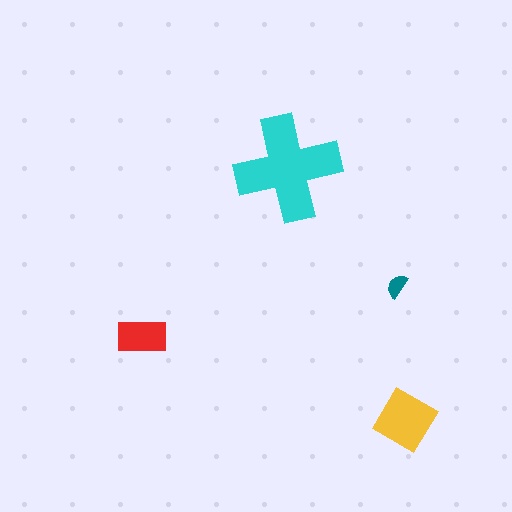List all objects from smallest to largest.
The teal semicircle, the red rectangle, the yellow diamond, the cyan cross.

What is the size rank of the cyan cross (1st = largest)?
1st.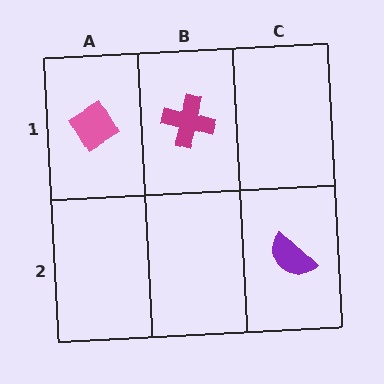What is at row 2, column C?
A purple semicircle.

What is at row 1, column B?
A magenta cross.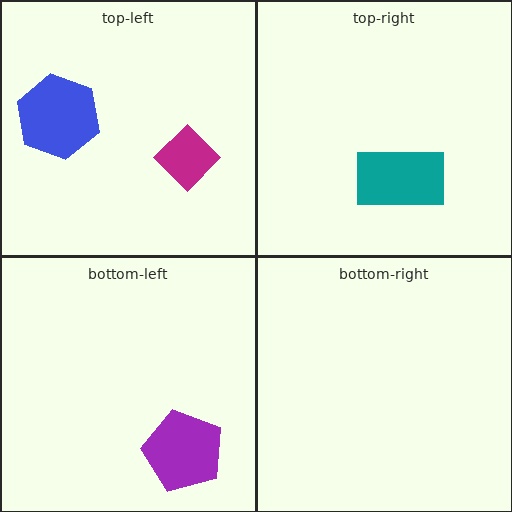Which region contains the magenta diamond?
The top-left region.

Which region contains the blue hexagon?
The top-left region.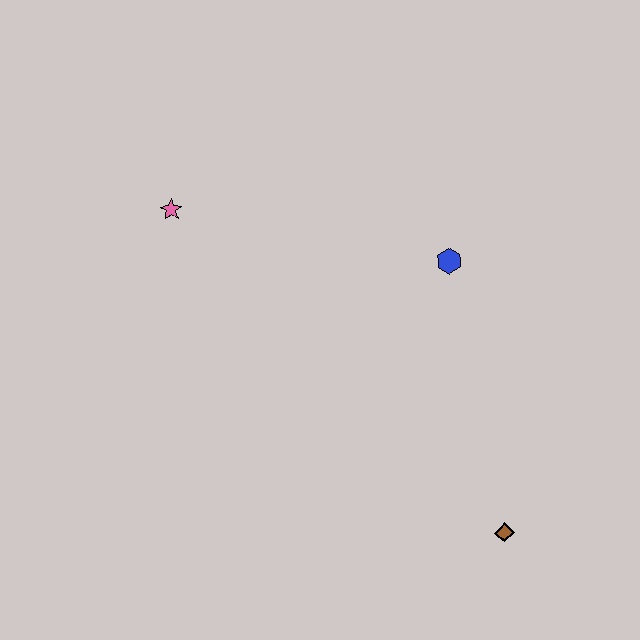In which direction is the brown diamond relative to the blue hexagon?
The brown diamond is below the blue hexagon.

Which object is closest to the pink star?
The blue hexagon is closest to the pink star.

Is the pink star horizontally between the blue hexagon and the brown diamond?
No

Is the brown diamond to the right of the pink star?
Yes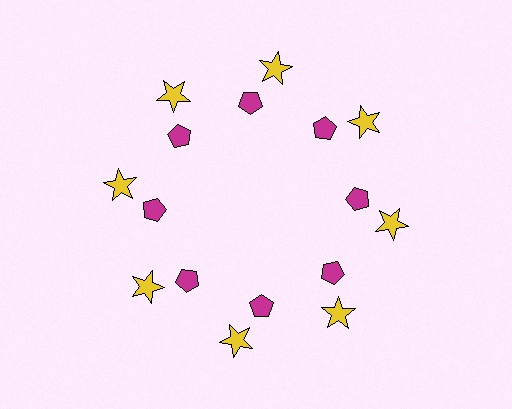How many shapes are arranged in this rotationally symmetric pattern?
There are 16 shapes, arranged in 8 groups of 2.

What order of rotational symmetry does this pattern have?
This pattern has 8-fold rotational symmetry.